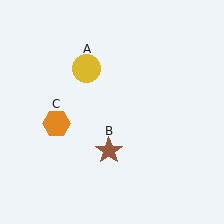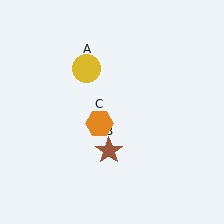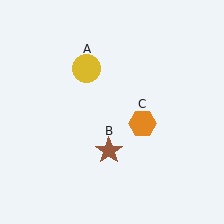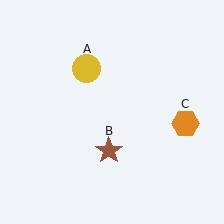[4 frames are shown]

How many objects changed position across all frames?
1 object changed position: orange hexagon (object C).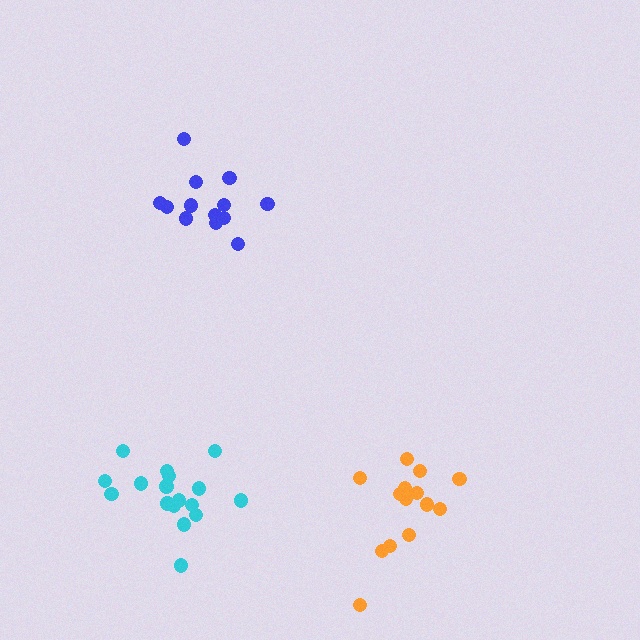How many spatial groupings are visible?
There are 3 spatial groupings.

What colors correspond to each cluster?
The clusters are colored: orange, blue, cyan.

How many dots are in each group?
Group 1: 14 dots, Group 2: 13 dots, Group 3: 17 dots (44 total).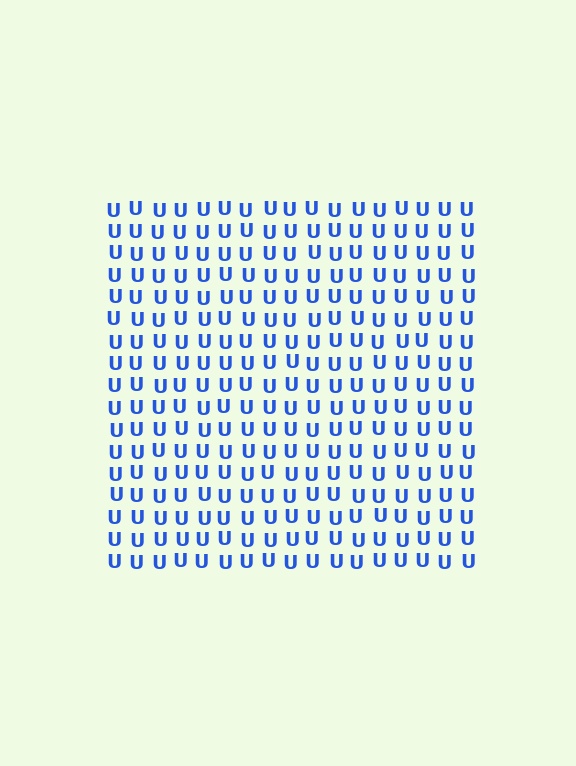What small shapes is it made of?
It is made of small letter U's.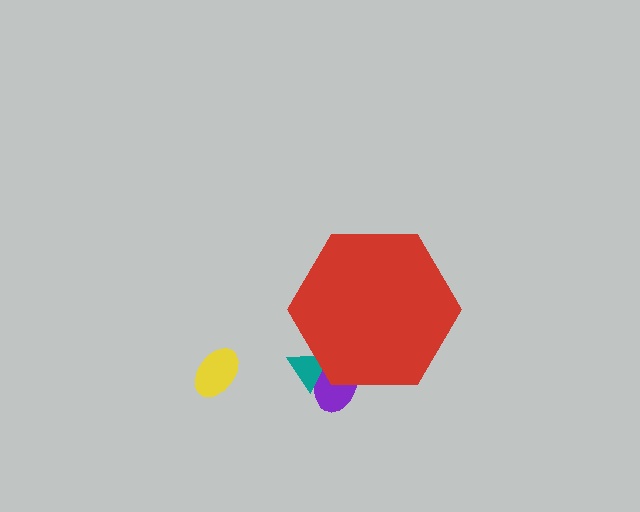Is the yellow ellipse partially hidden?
No, the yellow ellipse is fully visible.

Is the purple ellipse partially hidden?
Yes, the purple ellipse is partially hidden behind the red hexagon.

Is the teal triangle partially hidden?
Yes, the teal triangle is partially hidden behind the red hexagon.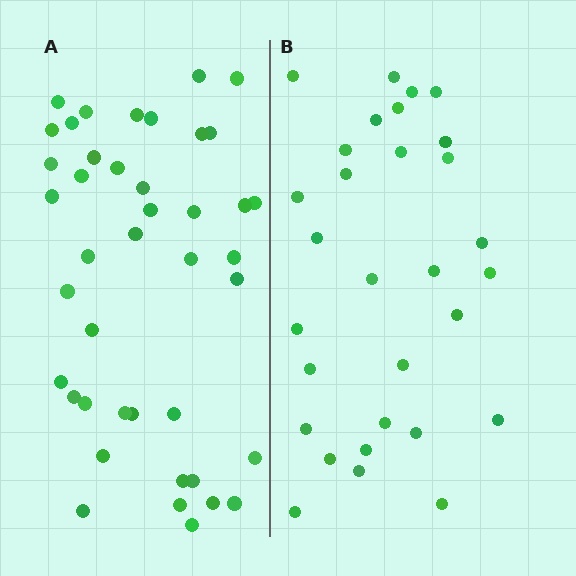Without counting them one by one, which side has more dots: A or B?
Region A (the left region) has more dots.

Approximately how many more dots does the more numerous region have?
Region A has roughly 12 or so more dots than region B.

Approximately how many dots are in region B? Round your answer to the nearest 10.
About 30 dots.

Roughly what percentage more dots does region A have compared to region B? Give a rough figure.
About 40% more.